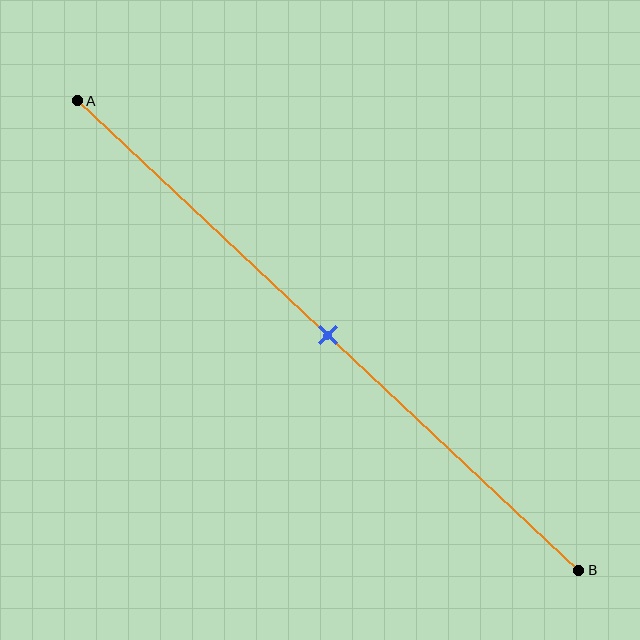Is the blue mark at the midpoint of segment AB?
Yes, the mark is approximately at the midpoint.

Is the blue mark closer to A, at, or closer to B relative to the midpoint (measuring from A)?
The blue mark is approximately at the midpoint of segment AB.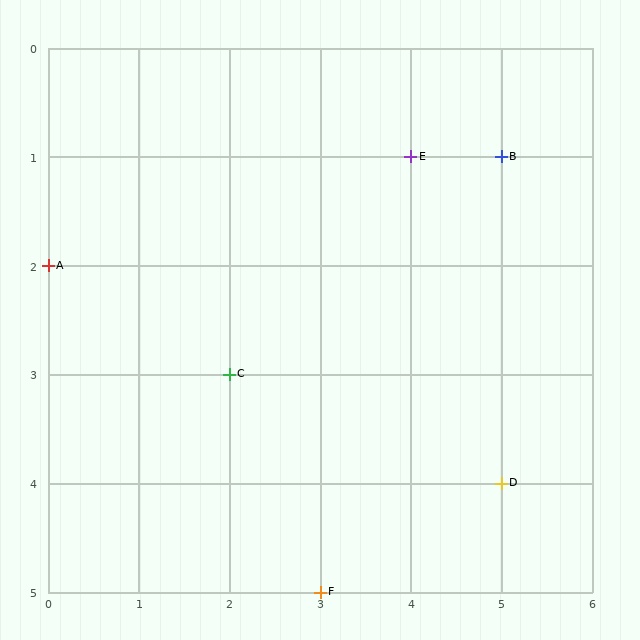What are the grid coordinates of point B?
Point B is at grid coordinates (5, 1).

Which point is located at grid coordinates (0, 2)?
Point A is at (0, 2).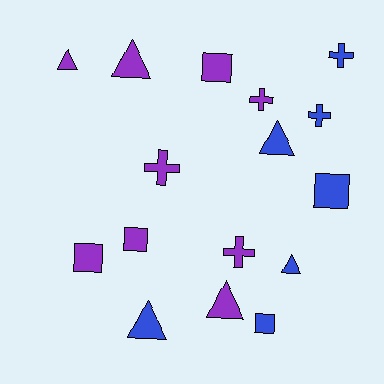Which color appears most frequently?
Purple, with 9 objects.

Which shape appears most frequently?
Triangle, with 6 objects.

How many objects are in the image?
There are 16 objects.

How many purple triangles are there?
There are 3 purple triangles.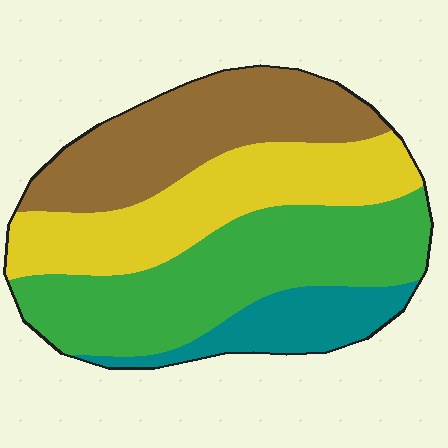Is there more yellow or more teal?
Yellow.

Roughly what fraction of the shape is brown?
Brown takes up about one quarter (1/4) of the shape.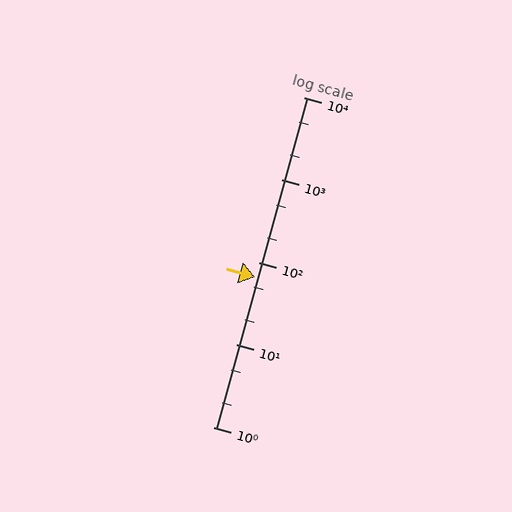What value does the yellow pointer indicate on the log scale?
The pointer indicates approximately 66.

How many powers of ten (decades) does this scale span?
The scale spans 4 decades, from 1 to 10000.